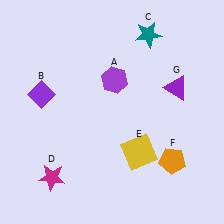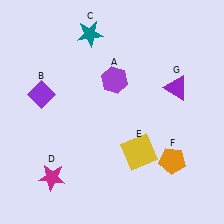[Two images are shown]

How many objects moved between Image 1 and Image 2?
1 object moved between the two images.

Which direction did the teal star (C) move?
The teal star (C) moved left.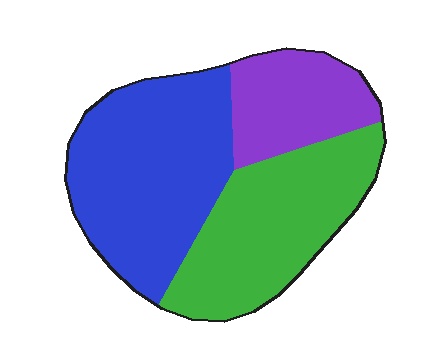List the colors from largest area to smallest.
From largest to smallest: blue, green, purple.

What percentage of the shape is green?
Green covers roughly 35% of the shape.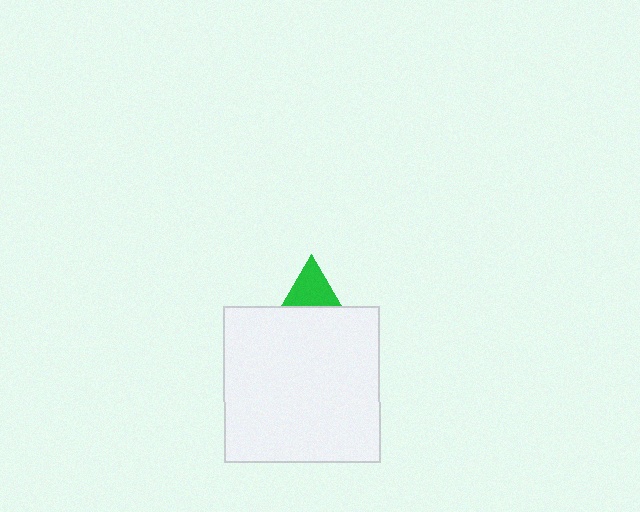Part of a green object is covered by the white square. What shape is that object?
It is a triangle.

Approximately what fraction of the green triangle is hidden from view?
Roughly 60% of the green triangle is hidden behind the white square.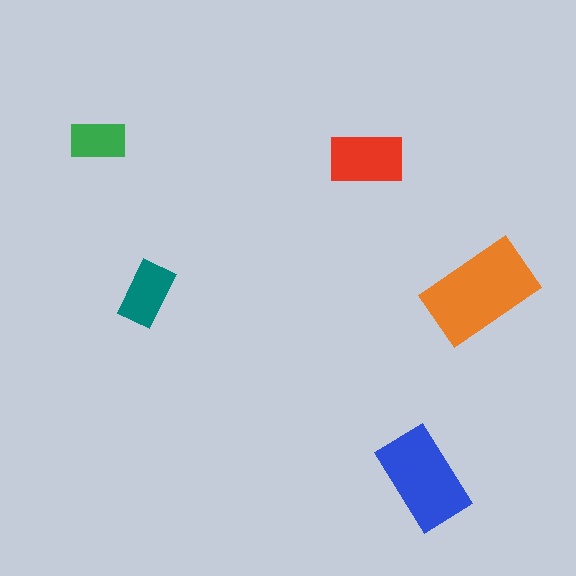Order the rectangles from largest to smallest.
the orange one, the blue one, the red one, the teal one, the green one.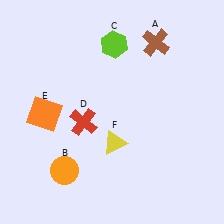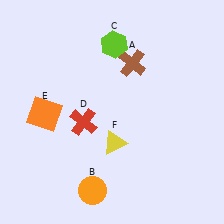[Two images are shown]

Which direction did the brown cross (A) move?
The brown cross (A) moved left.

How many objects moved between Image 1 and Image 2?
2 objects moved between the two images.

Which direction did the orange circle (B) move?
The orange circle (B) moved right.